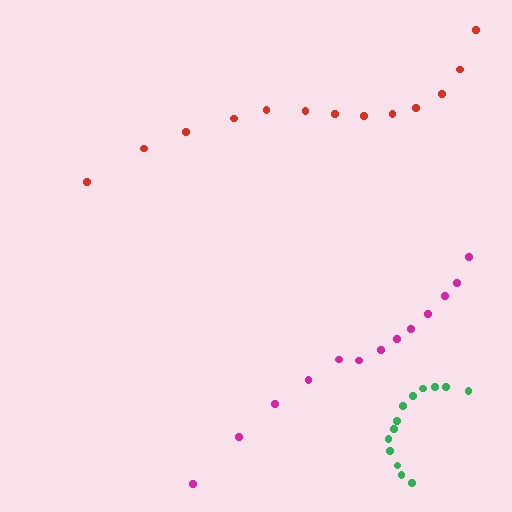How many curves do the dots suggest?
There are 3 distinct paths.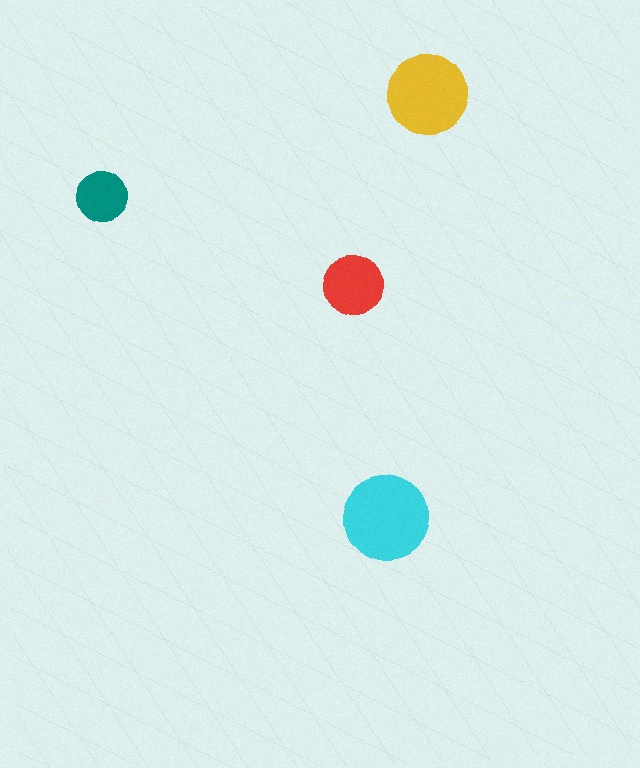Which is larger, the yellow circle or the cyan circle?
The cyan one.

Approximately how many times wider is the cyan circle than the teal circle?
About 1.5 times wider.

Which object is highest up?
The yellow circle is topmost.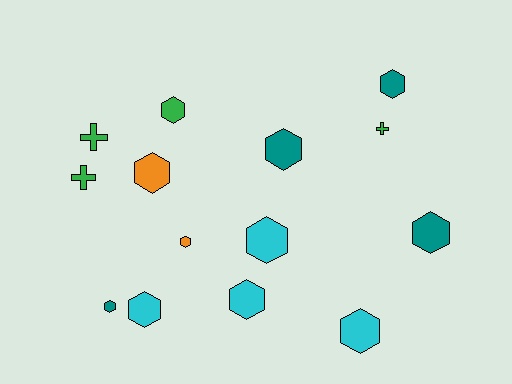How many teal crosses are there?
There are no teal crosses.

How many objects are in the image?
There are 14 objects.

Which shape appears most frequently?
Hexagon, with 11 objects.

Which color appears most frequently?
Cyan, with 4 objects.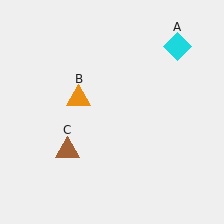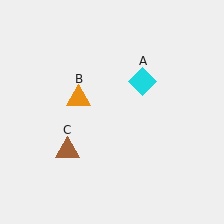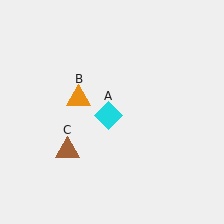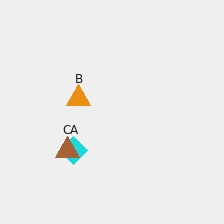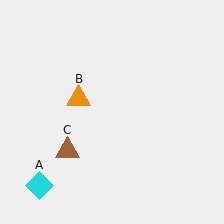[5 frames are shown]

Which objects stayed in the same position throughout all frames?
Orange triangle (object B) and brown triangle (object C) remained stationary.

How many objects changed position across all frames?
1 object changed position: cyan diamond (object A).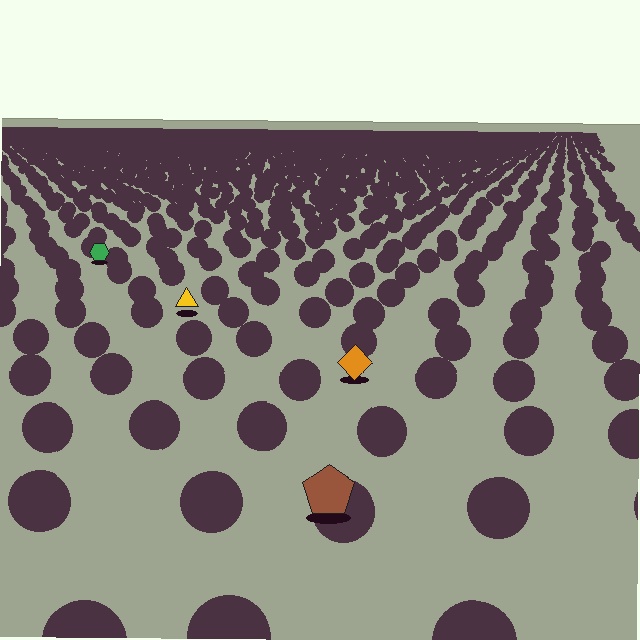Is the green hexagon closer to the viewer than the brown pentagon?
No. The brown pentagon is closer — you can tell from the texture gradient: the ground texture is coarser near it.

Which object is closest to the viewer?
The brown pentagon is closest. The texture marks near it are larger and more spread out.